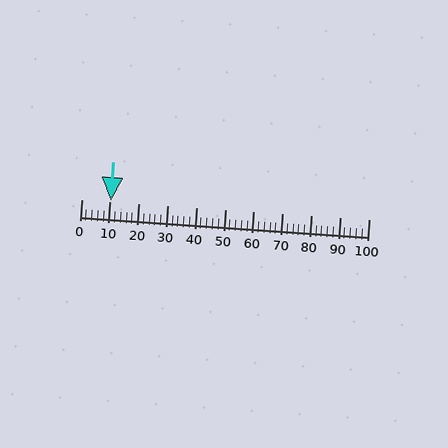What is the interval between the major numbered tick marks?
The major tick marks are spaced 10 units apart.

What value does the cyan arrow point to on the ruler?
The cyan arrow points to approximately 10.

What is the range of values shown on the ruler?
The ruler shows values from 0 to 100.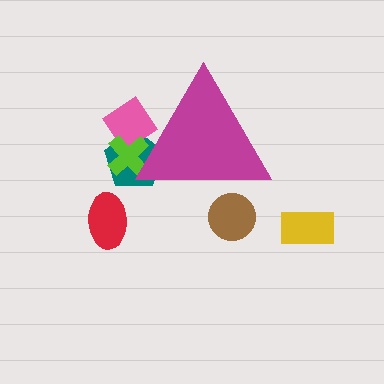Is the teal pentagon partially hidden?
Yes, the teal pentagon is partially hidden behind the magenta triangle.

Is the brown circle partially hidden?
Yes, the brown circle is partially hidden behind the magenta triangle.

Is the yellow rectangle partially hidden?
No, the yellow rectangle is fully visible.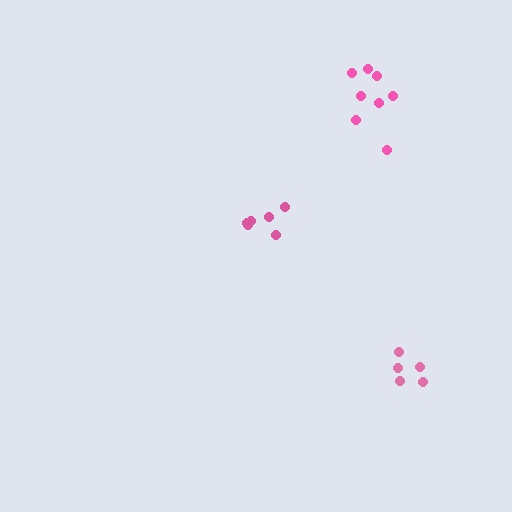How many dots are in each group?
Group 1: 6 dots, Group 2: 5 dots, Group 3: 8 dots (19 total).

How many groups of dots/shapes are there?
There are 3 groups.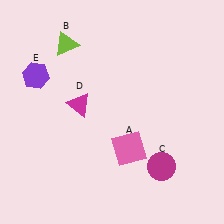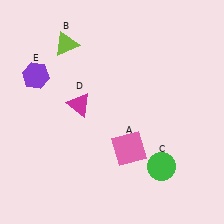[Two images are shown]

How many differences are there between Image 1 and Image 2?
There is 1 difference between the two images.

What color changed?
The circle (C) changed from magenta in Image 1 to green in Image 2.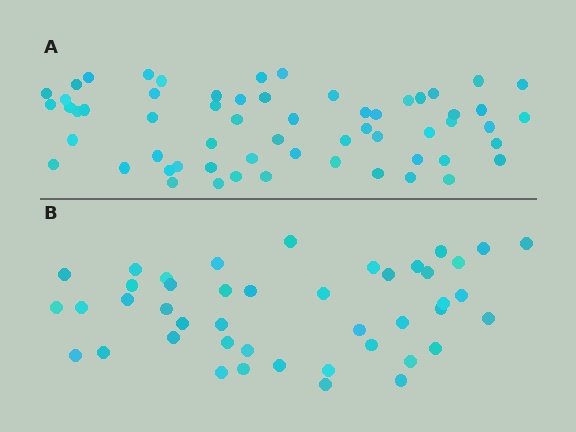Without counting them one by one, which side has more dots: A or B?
Region A (the top region) has more dots.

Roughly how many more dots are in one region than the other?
Region A has approximately 15 more dots than region B.